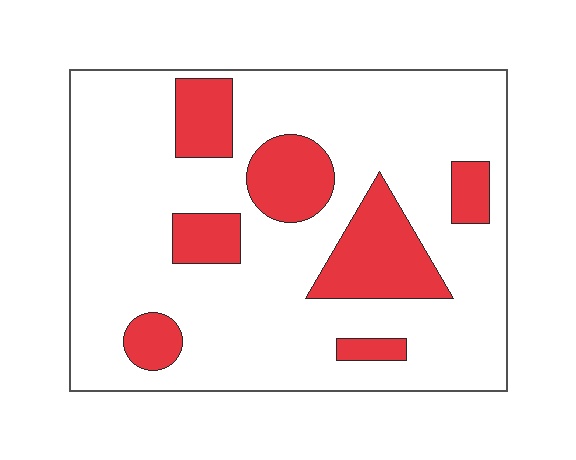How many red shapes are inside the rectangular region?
7.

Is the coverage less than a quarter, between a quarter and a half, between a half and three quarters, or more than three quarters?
Less than a quarter.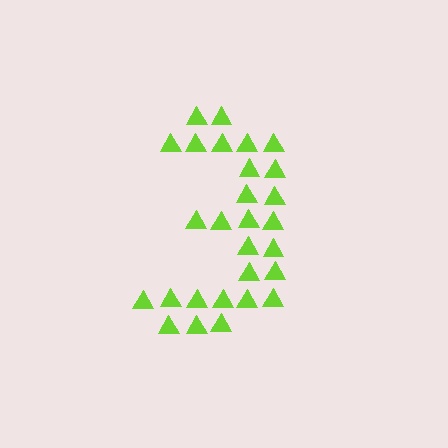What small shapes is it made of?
It is made of small triangles.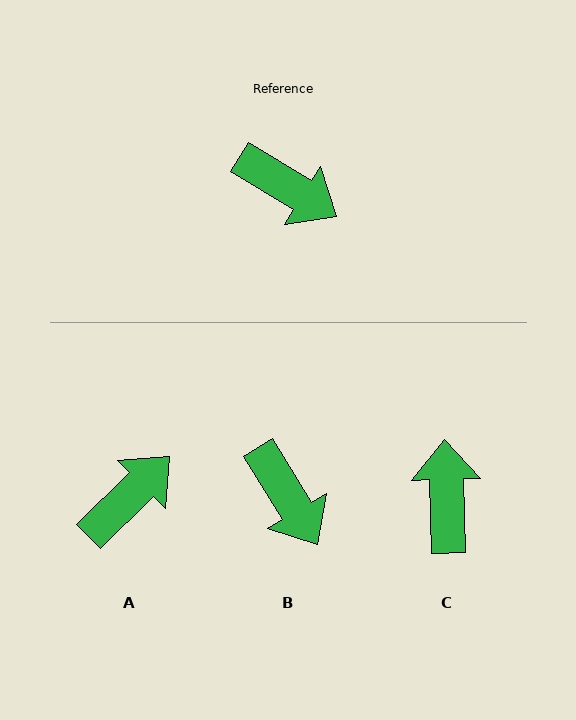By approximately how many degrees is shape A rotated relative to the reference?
Approximately 76 degrees counter-clockwise.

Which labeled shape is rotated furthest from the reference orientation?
C, about 124 degrees away.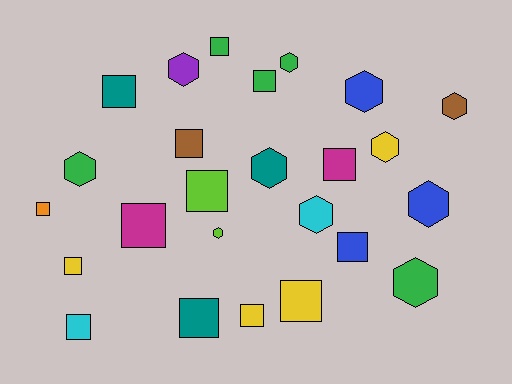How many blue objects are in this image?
There are 3 blue objects.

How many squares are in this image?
There are 14 squares.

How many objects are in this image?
There are 25 objects.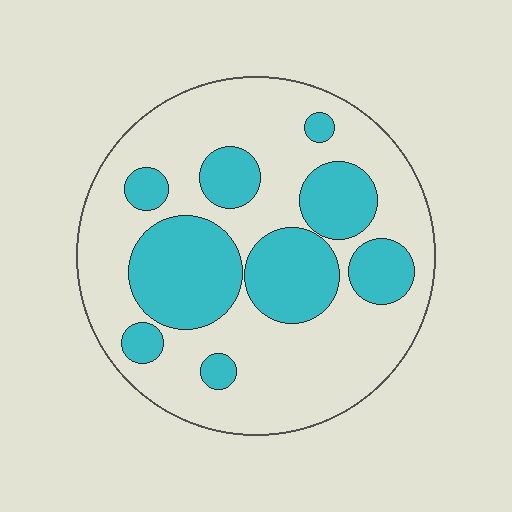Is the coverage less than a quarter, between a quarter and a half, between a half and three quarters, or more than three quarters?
Between a quarter and a half.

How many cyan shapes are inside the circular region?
9.